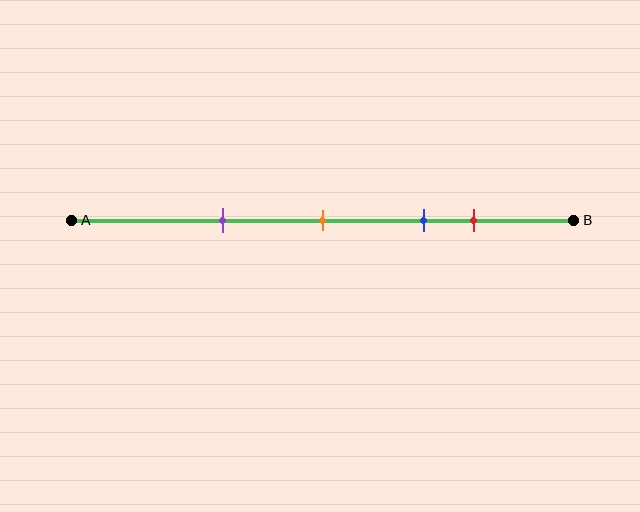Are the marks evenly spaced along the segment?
No, the marks are not evenly spaced.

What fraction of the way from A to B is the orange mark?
The orange mark is approximately 50% (0.5) of the way from A to B.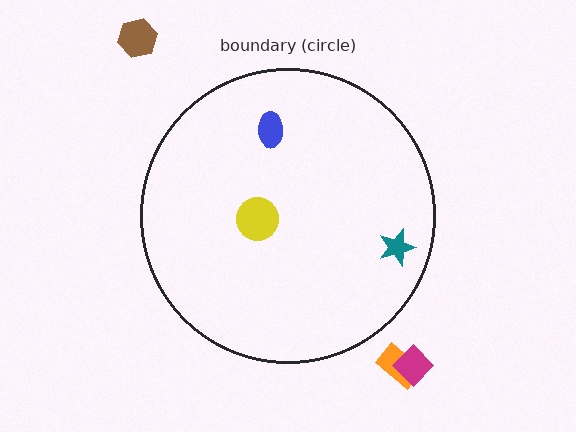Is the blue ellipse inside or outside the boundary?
Inside.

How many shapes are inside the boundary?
3 inside, 3 outside.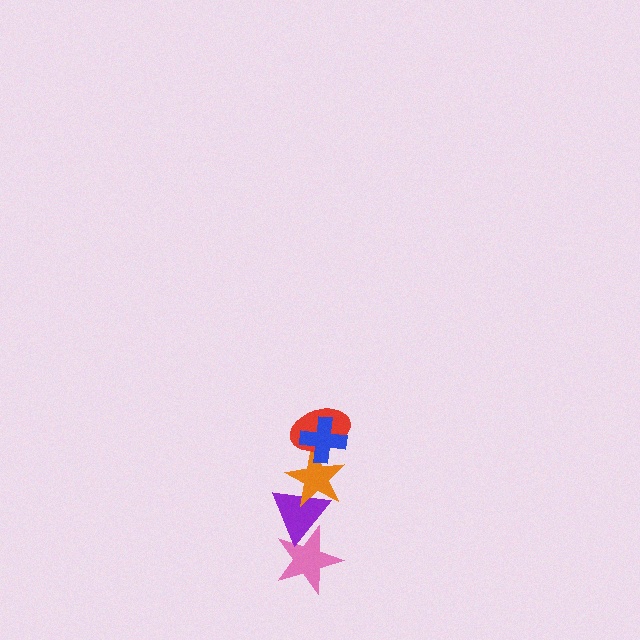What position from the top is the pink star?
The pink star is 5th from the top.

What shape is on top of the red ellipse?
The blue cross is on top of the red ellipse.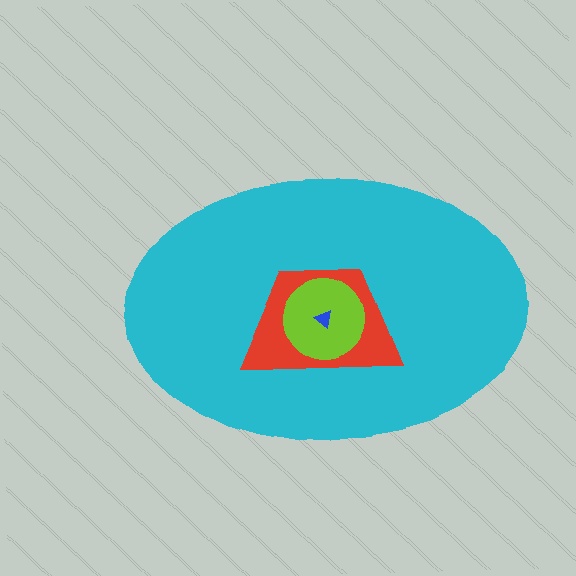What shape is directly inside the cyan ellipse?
The red trapezoid.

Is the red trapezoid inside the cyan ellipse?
Yes.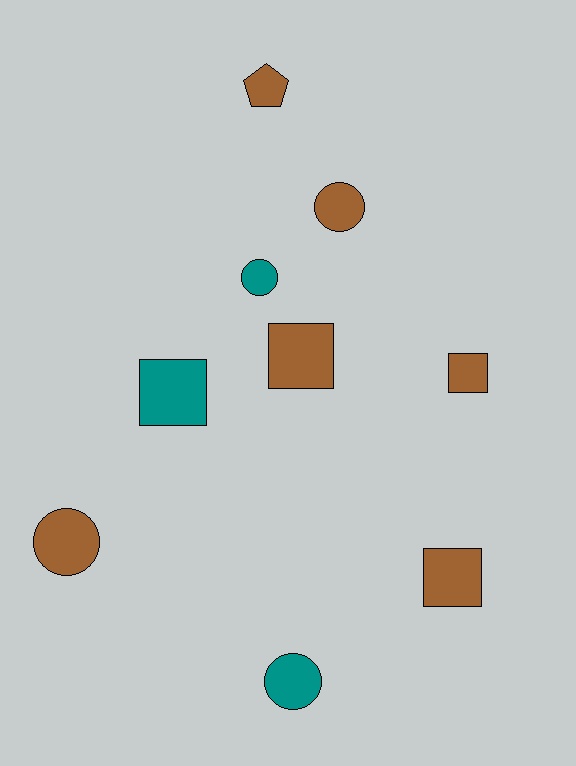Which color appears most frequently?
Brown, with 6 objects.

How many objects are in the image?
There are 9 objects.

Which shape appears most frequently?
Circle, with 4 objects.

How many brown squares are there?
There are 3 brown squares.